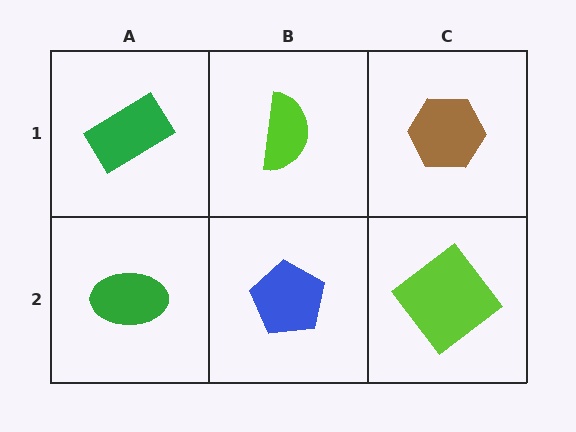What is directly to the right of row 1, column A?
A lime semicircle.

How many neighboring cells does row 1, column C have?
2.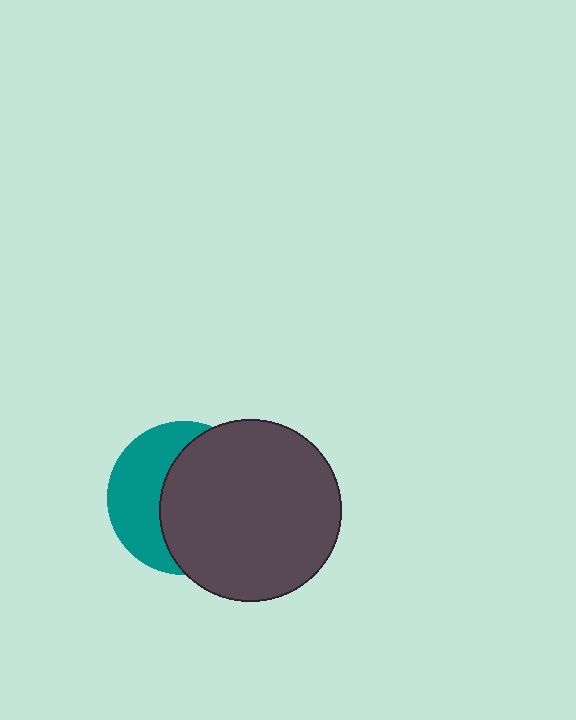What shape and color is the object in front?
The object in front is a dark gray circle.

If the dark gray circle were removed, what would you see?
You would see the complete teal circle.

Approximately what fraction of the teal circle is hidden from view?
Roughly 60% of the teal circle is hidden behind the dark gray circle.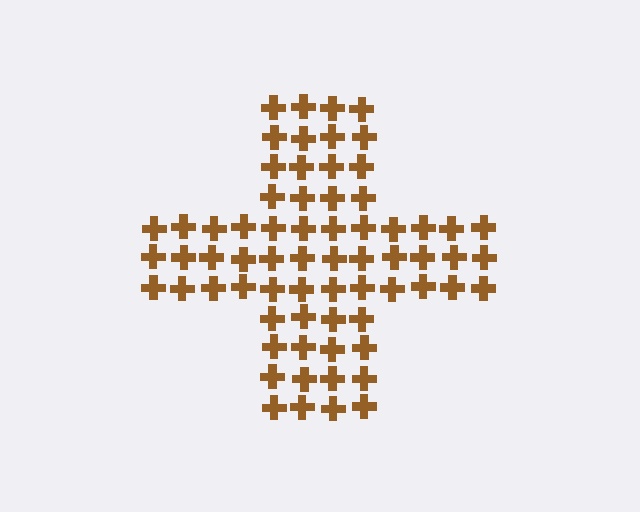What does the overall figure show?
The overall figure shows a cross.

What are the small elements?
The small elements are crosses.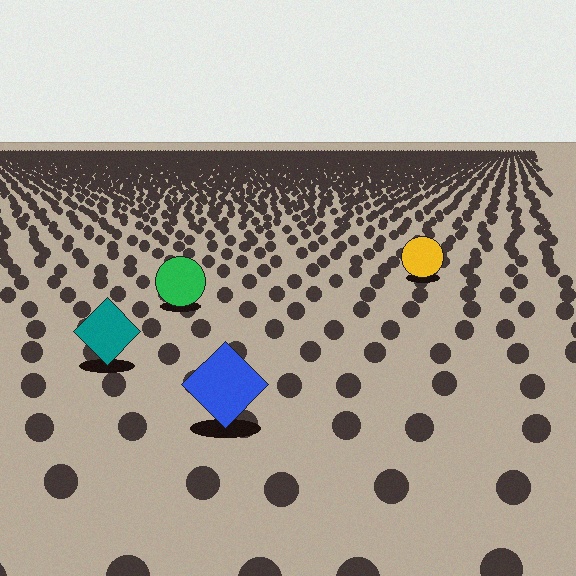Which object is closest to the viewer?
The blue diamond is closest. The texture marks near it are larger and more spread out.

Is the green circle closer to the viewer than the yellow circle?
Yes. The green circle is closer — you can tell from the texture gradient: the ground texture is coarser near it.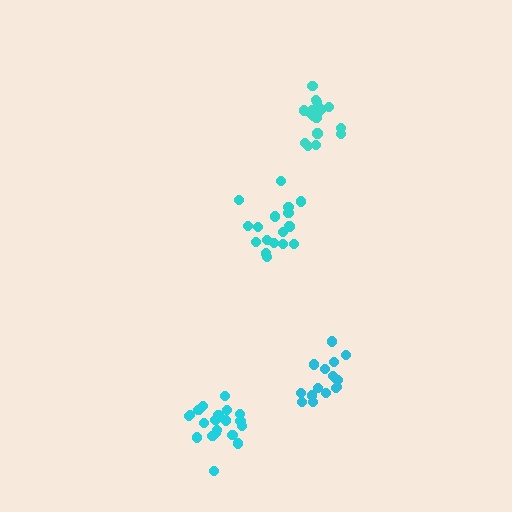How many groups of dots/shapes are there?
There are 4 groups.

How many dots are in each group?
Group 1: 17 dots, Group 2: 17 dots, Group 3: 20 dots, Group 4: 15 dots (69 total).